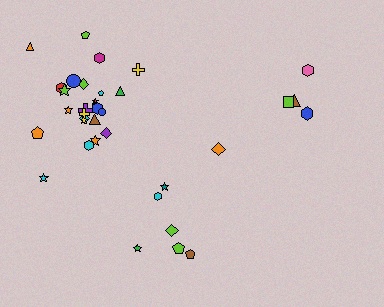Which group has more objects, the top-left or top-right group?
The top-left group.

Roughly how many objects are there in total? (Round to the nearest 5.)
Roughly 35 objects in total.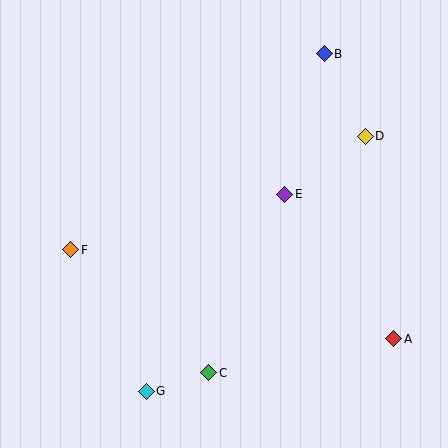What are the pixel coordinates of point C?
Point C is at (209, 373).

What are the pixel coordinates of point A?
Point A is at (394, 339).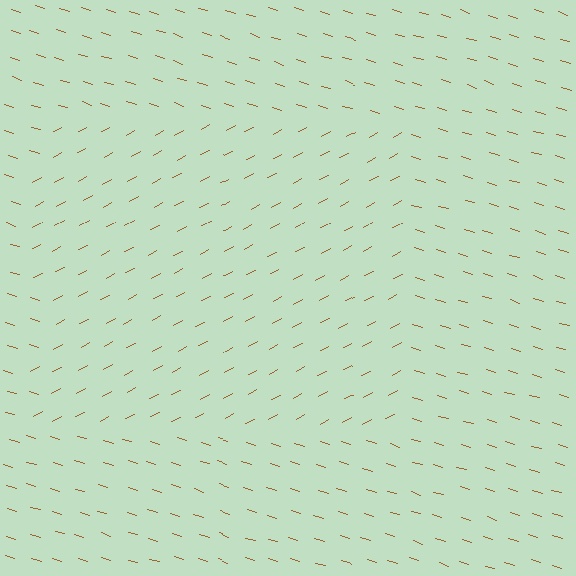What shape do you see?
I see a rectangle.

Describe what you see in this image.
The image is filled with small brown line segments. A rectangle region in the image has lines oriented differently from the surrounding lines, creating a visible texture boundary.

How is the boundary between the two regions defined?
The boundary is defined purely by a change in line orientation (approximately 45 degrees difference). All lines are the same color and thickness.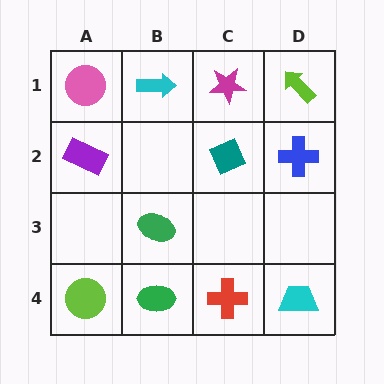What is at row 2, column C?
A teal diamond.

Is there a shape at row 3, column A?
No, that cell is empty.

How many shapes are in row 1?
4 shapes.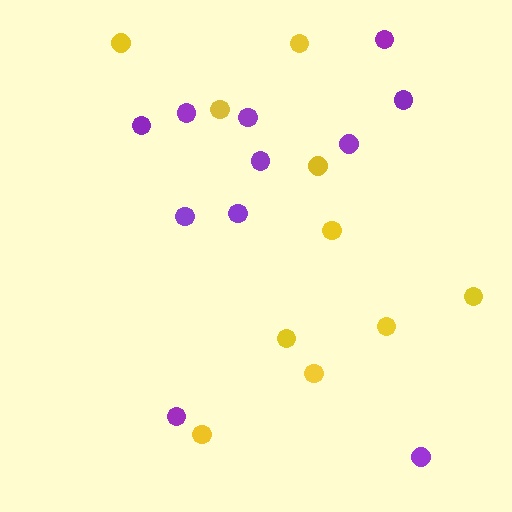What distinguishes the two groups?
There are 2 groups: one group of purple circles (11) and one group of yellow circles (10).